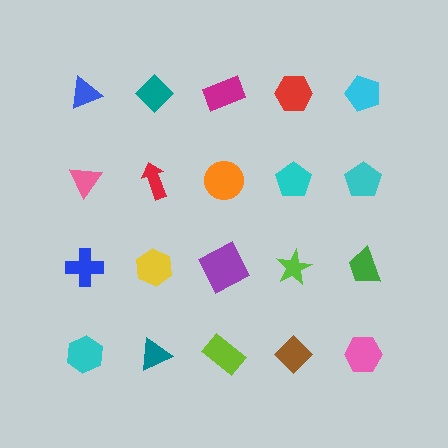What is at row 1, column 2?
A teal diamond.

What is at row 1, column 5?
A cyan pentagon.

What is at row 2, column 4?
A cyan pentagon.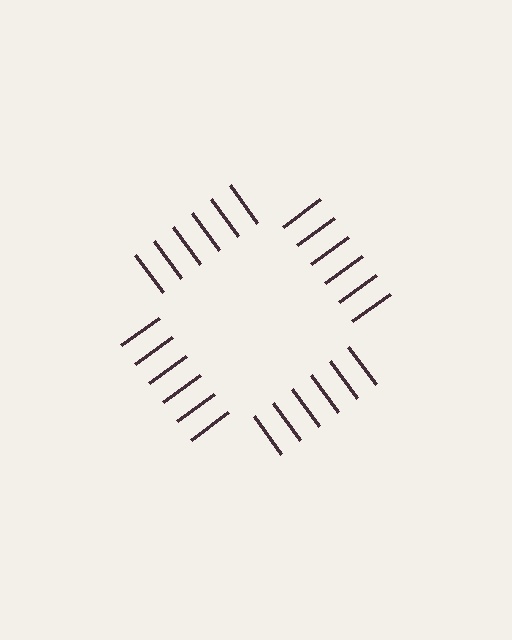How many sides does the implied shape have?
4 sides — the line-ends trace a square.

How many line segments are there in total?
24 — 6 along each of the 4 edges.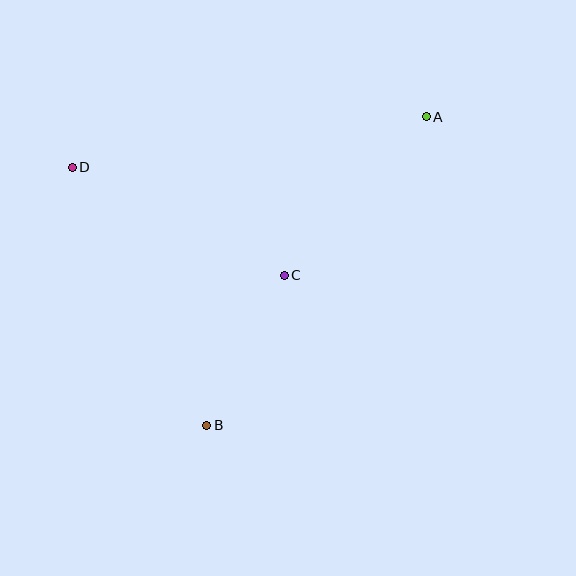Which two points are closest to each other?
Points B and C are closest to each other.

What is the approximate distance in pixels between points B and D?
The distance between B and D is approximately 291 pixels.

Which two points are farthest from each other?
Points A and B are farthest from each other.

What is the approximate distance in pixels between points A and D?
The distance between A and D is approximately 357 pixels.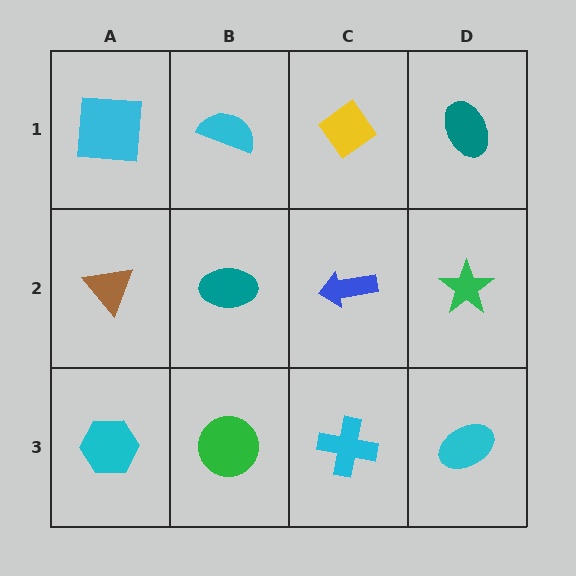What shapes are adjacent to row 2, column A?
A cyan square (row 1, column A), a cyan hexagon (row 3, column A), a teal ellipse (row 2, column B).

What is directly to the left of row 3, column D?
A cyan cross.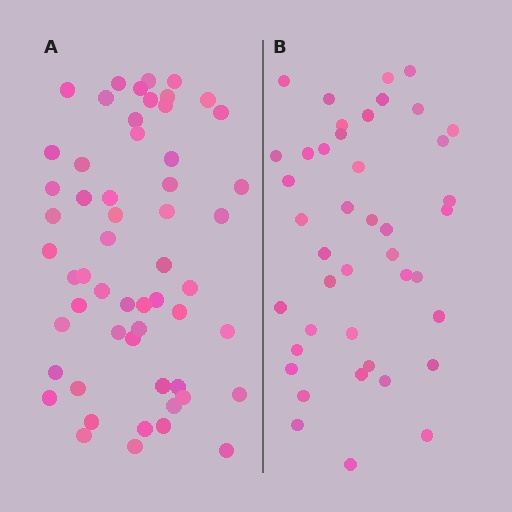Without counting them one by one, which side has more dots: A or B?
Region A (the left region) has more dots.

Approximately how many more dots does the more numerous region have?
Region A has approximately 15 more dots than region B.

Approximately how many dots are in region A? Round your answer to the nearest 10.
About 60 dots. (The exact count is 56, which rounds to 60.)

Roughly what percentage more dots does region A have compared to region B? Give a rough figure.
About 35% more.